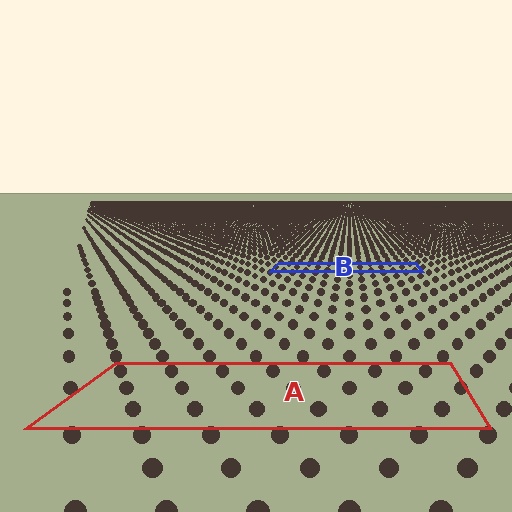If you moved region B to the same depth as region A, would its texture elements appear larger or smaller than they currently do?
They would appear larger. At a closer depth, the same texture elements are projected at a bigger on-screen size.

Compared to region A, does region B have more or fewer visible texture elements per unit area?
Region B has more texture elements per unit area — they are packed more densely because it is farther away.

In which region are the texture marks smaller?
The texture marks are smaller in region B, because it is farther away.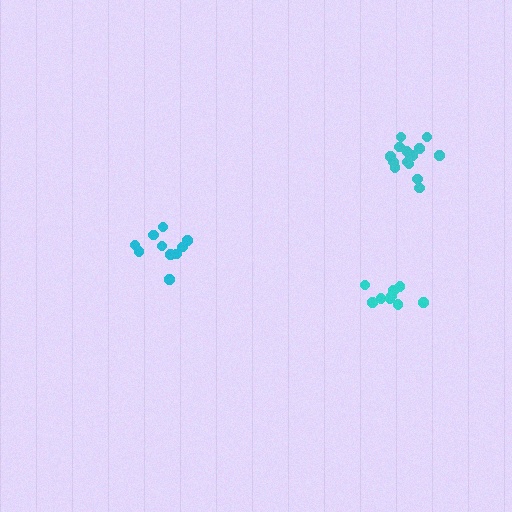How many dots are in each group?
Group 1: 9 dots, Group 2: 10 dots, Group 3: 15 dots (34 total).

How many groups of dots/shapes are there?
There are 3 groups.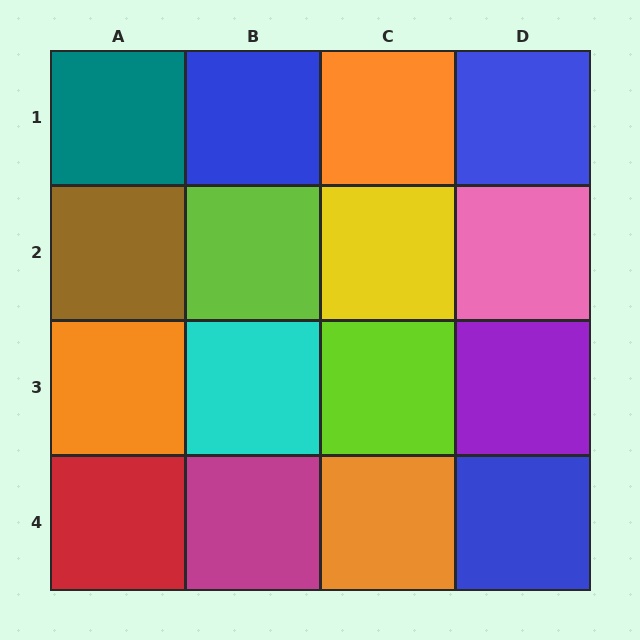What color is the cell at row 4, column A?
Red.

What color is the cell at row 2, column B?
Lime.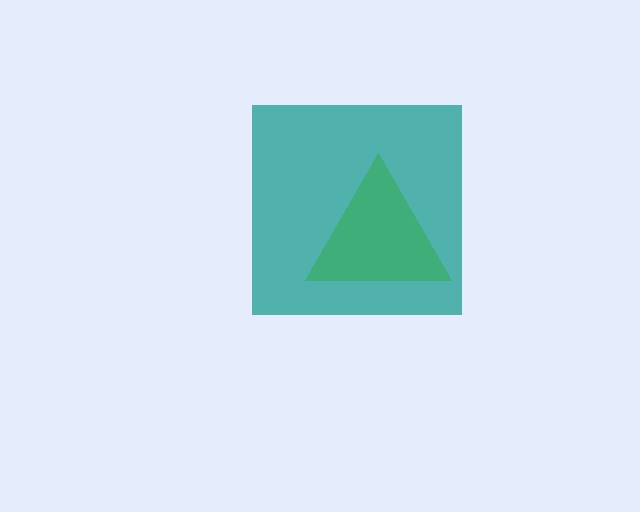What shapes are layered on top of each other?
The layered shapes are: a teal square, a green triangle.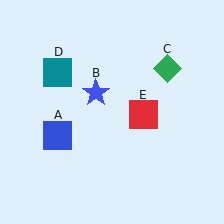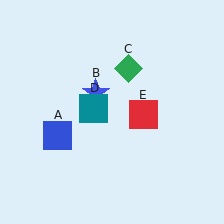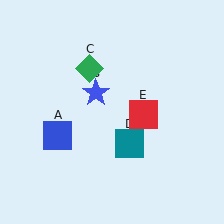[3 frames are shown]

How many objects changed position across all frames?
2 objects changed position: green diamond (object C), teal square (object D).